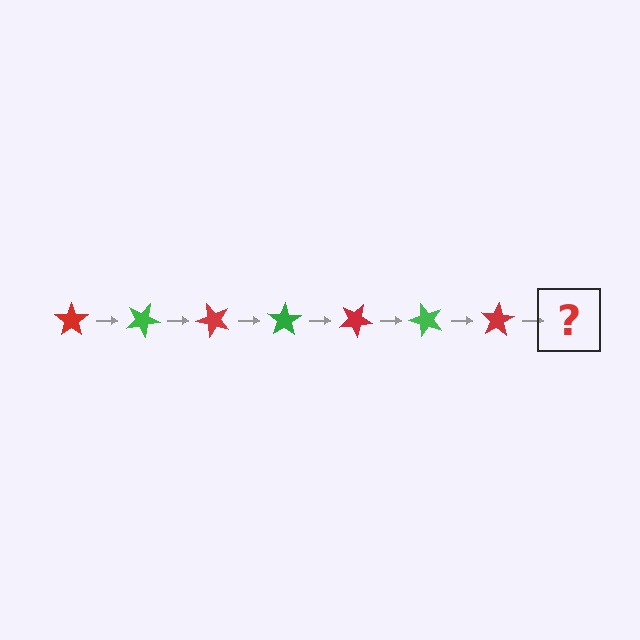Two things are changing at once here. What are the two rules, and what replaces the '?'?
The two rules are that it rotates 25 degrees each step and the color cycles through red and green. The '?' should be a green star, rotated 175 degrees from the start.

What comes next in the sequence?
The next element should be a green star, rotated 175 degrees from the start.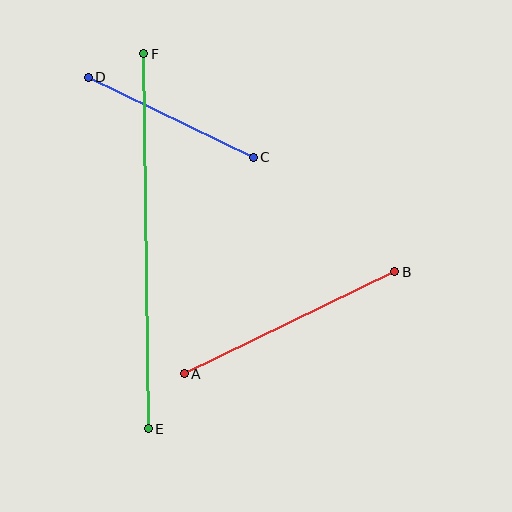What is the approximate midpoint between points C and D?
The midpoint is at approximately (171, 117) pixels.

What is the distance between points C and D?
The distance is approximately 183 pixels.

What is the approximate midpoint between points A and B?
The midpoint is at approximately (290, 323) pixels.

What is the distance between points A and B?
The distance is approximately 233 pixels.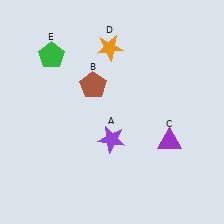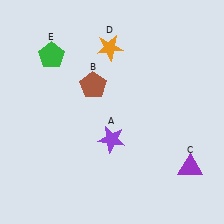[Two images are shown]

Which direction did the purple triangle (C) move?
The purple triangle (C) moved down.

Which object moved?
The purple triangle (C) moved down.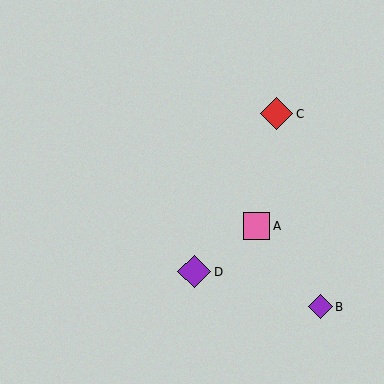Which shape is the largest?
The purple diamond (labeled D) is the largest.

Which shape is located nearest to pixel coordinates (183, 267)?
The purple diamond (labeled D) at (194, 272) is nearest to that location.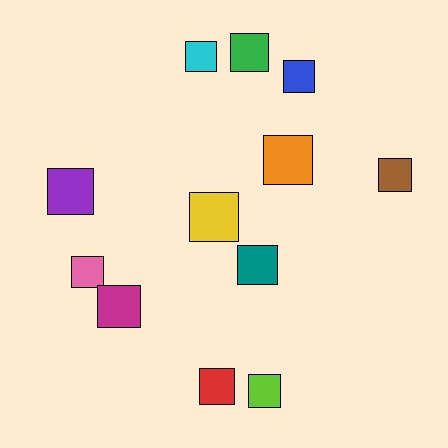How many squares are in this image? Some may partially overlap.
There are 12 squares.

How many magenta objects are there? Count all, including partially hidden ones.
There is 1 magenta object.